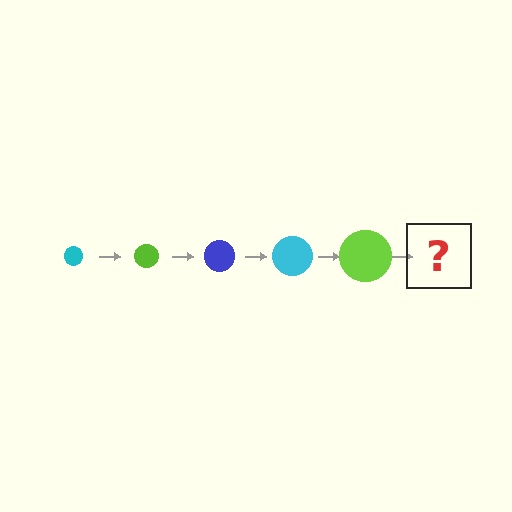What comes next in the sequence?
The next element should be a blue circle, larger than the previous one.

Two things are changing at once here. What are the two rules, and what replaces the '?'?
The two rules are that the circle grows larger each step and the color cycles through cyan, lime, and blue. The '?' should be a blue circle, larger than the previous one.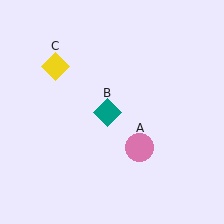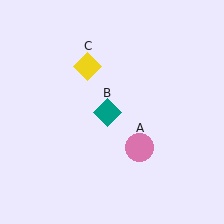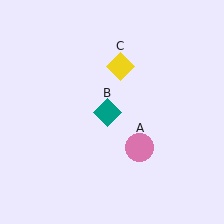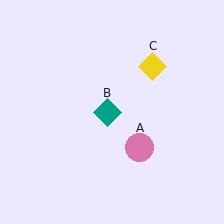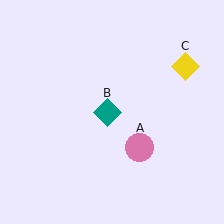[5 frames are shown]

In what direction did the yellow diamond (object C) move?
The yellow diamond (object C) moved right.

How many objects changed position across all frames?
1 object changed position: yellow diamond (object C).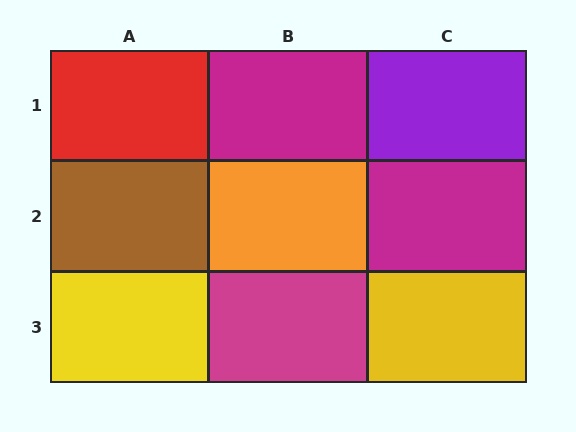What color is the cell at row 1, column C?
Purple.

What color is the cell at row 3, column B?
Magenta.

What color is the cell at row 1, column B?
Magenta.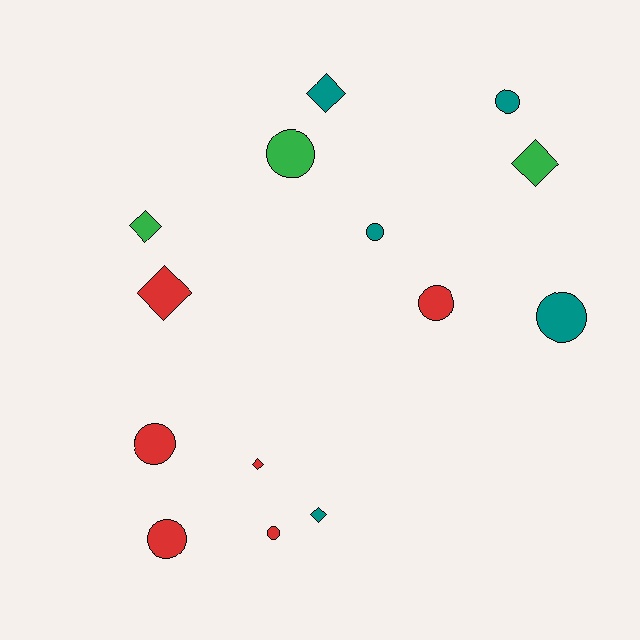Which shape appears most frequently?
Circle, with 8 objects.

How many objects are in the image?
There are 14 objects.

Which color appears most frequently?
Red, with 6 objects.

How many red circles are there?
There are 4 red circles.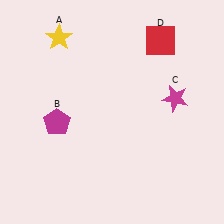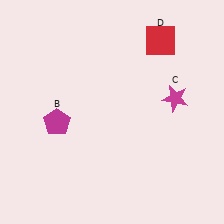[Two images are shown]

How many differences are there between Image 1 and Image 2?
There is 1 difference between the two images.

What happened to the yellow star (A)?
The yellow star (A) was removed in Image 2. It was in the top-left area of Image 1.